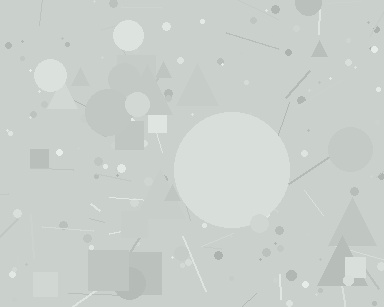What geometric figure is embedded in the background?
A circle is embedded in the background.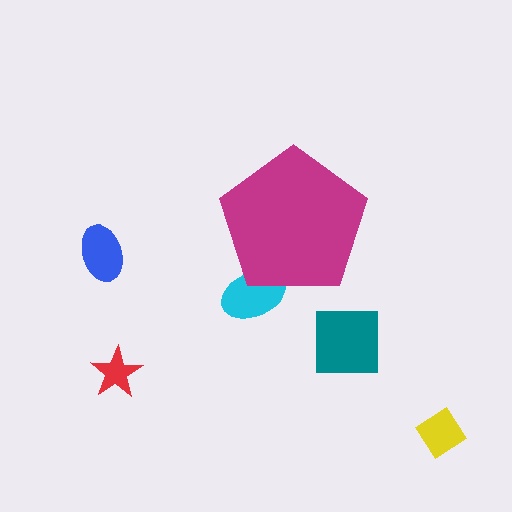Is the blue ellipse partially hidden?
No, the blue ellipse is fully visible.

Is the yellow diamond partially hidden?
No, the yellow diamond is fully visible.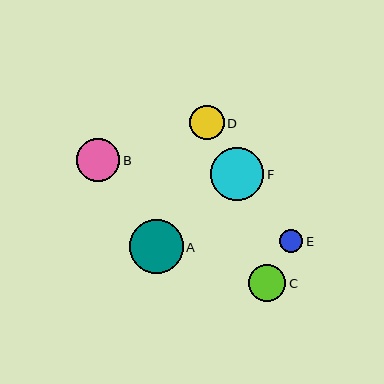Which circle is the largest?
Circle A is the largest with a size of approximately 54 pixels.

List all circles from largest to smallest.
From largest to smallest: A, F, B, C, D, E.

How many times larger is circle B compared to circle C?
Circle B is approximately 1.2 times the size of circle C.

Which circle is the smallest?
Circle E is the smallest with a size of approximately 23 pixels.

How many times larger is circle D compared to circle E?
Circle D is approximately 1.5 times the size of circle E.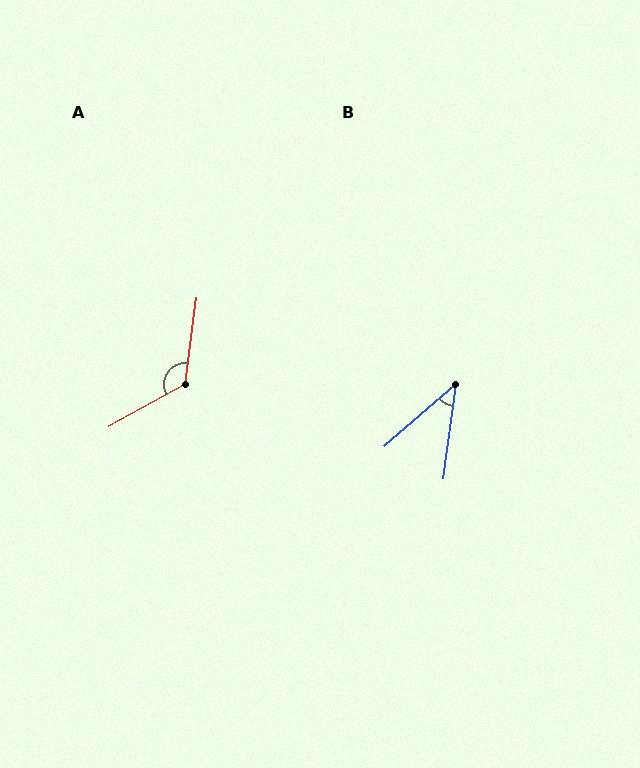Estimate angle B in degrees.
Approximately 41 degrees.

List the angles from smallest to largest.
B (41°), A (127°).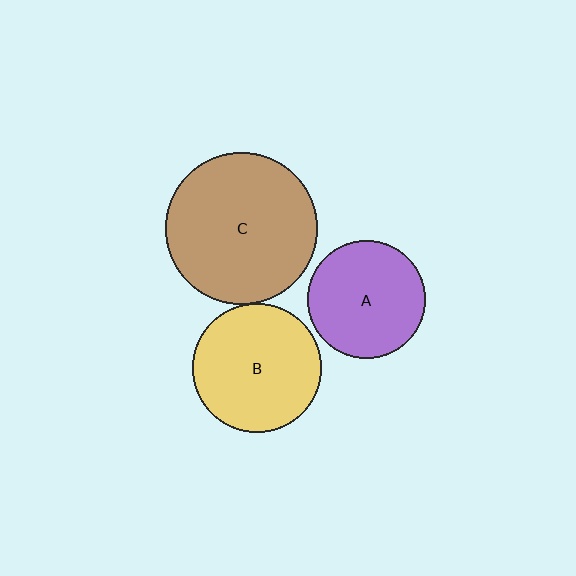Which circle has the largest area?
Circle C (brown).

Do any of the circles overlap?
No, none of the circles overlap.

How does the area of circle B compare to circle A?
Approximately 1.2 times.